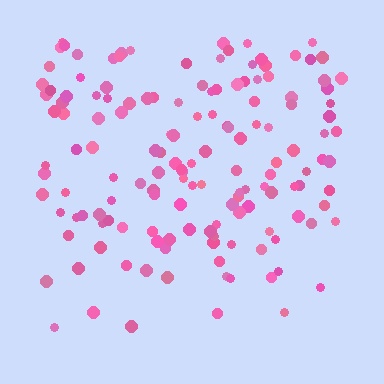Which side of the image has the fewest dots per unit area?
The bottom.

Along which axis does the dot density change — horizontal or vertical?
Vertical.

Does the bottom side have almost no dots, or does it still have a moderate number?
Still a moderate number, just noticeably fewer than the top.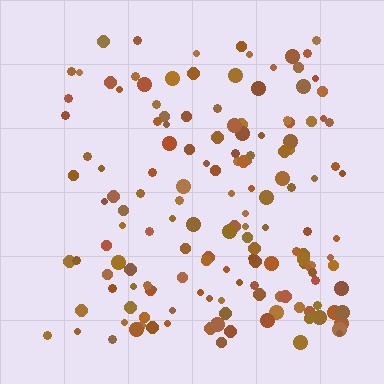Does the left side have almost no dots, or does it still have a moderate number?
Still a moderate number, just noticeably fewer than the right.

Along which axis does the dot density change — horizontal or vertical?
Horizontal.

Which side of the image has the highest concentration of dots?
The right.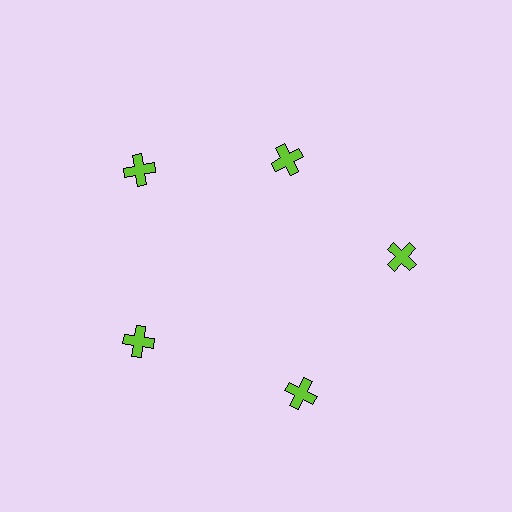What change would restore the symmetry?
The symmetry would be restored by moving it outward, back onto the ring so that all 5 crosses sit at equal angles and equal distance from the center.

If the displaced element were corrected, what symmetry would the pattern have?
It would have 5-fold rotational symmetry — the pattern would map onto itself every 72 degrees.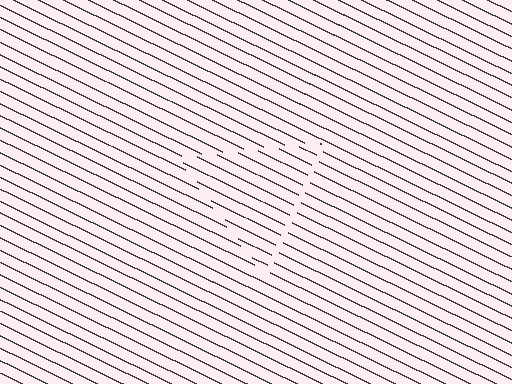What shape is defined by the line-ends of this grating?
An illusory triangle. The interior of the shape contains the same grating, shifted by half a period — the contour is defined by the phase discontinuity where line-ends from the inner and outer gratings abut.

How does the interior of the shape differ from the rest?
The interior of the shape contains the same grating, shifted by half a period — the contour is defined by the phase discontinuity where line-ends from the inner and outer gratings abut.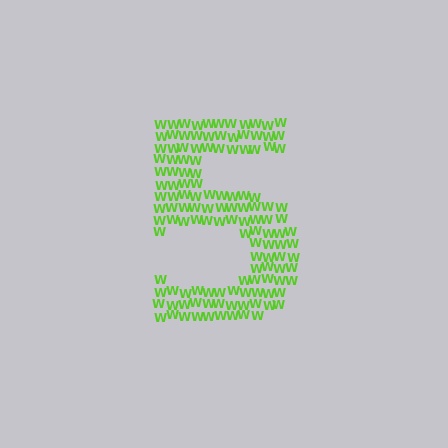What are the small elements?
The small elements are letter W's.